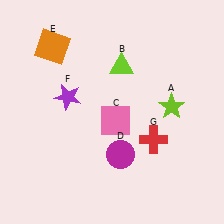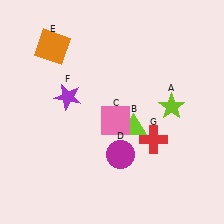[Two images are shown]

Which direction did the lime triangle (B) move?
The lime triangle (B) moved down.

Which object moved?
The lime triangle (B) moved down.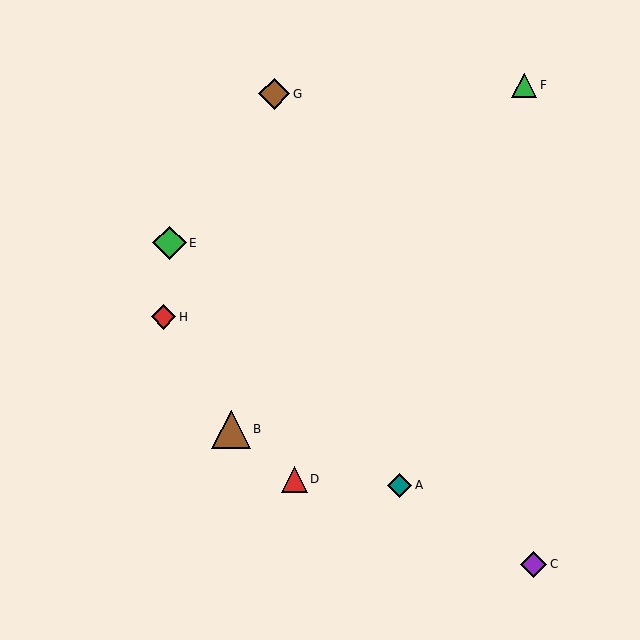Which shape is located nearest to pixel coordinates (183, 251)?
The green diamond (labeled E) at (169, 243) is nearest to that location.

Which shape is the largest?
The brown triangle (labeled B) is the largest.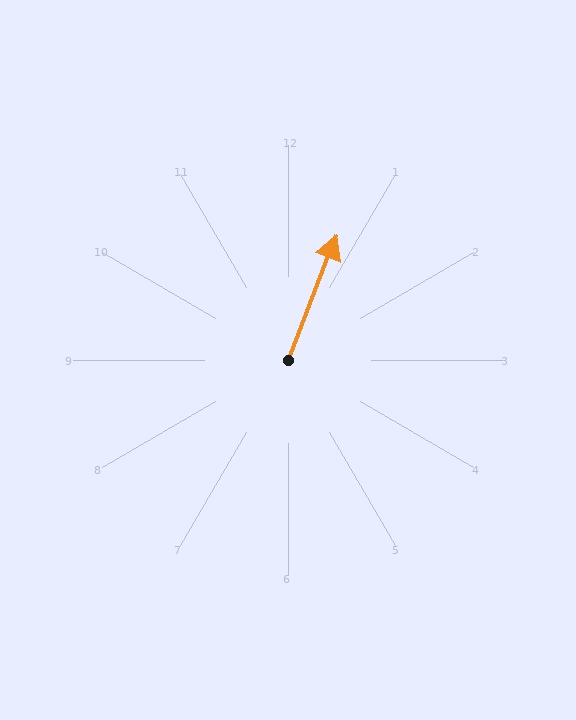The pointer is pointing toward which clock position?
Roughly 1 o'clock.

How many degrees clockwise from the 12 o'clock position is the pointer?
Approximately 21 degrees.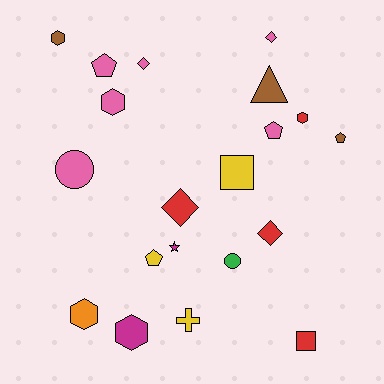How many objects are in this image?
There are 20 objects.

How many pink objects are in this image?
There are 6 pink objects.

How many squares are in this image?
There are 2 squares.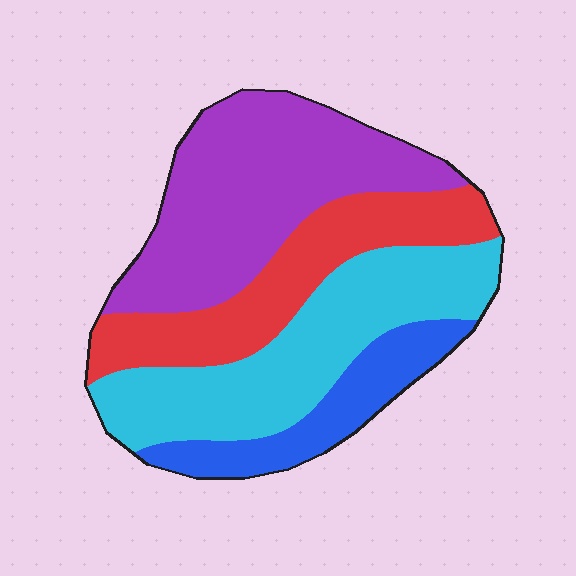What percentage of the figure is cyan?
Cyan takes up between a quarter and a half of the figure.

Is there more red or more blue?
Red.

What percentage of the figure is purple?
Purple takes up about one third (1/3) of the figure.